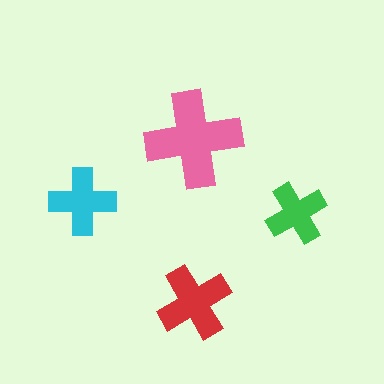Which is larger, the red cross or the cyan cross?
The red one.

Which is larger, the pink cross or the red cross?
The pink one.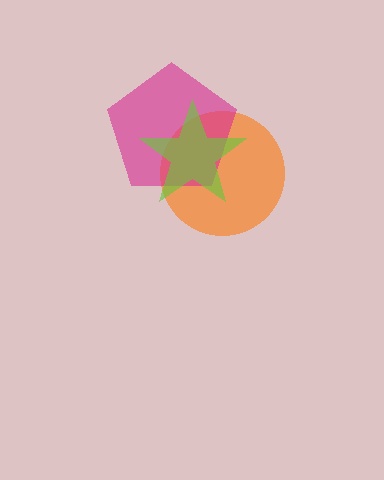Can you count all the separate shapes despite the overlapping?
Yes, there are 3 separate shapes.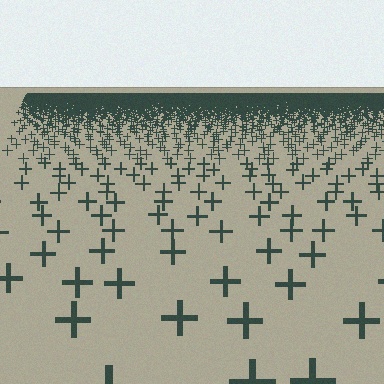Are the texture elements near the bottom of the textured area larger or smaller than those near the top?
Larger. Near the bottom, elements are closer to the viewer and appear at a bigger on-screen size.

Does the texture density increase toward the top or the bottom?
Density increases toward the top.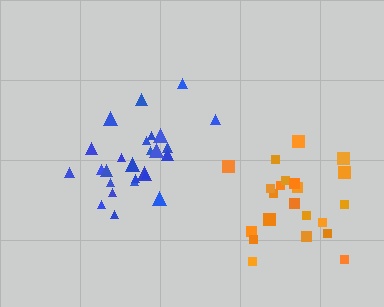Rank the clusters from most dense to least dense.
blue, orange.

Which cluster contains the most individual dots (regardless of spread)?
Blue (26).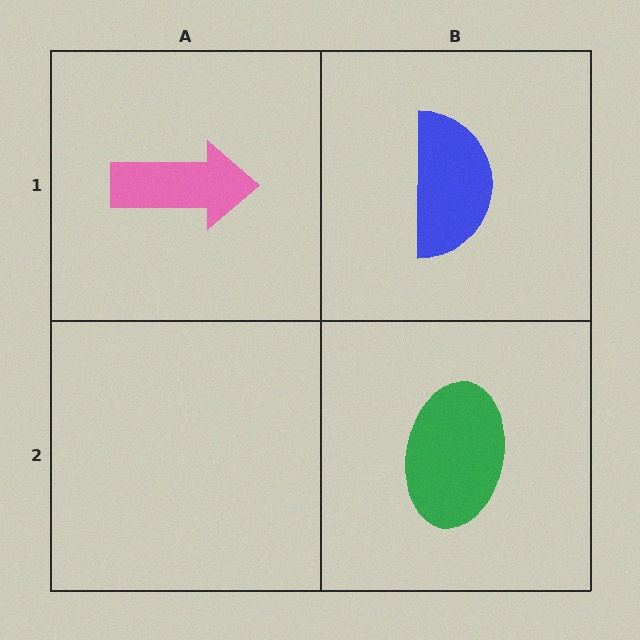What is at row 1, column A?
A pink arrow.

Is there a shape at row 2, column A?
No, that cell is empty.